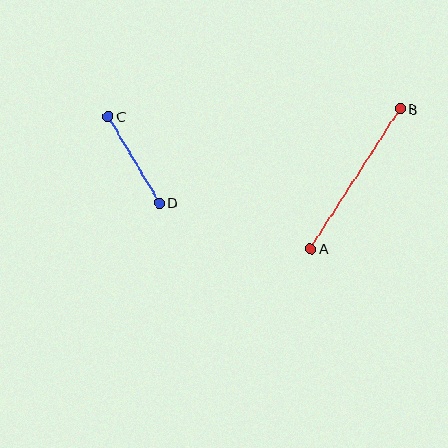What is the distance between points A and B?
The distance is approximately 166 pixels.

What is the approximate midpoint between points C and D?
The midpoint is at approximately (134, 160) pixels.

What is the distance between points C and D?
The distance is approximately 101 pixels.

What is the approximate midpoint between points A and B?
The midpoint is at approximately (356, 179) pixels.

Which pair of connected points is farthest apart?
Points A and B are farthest apart.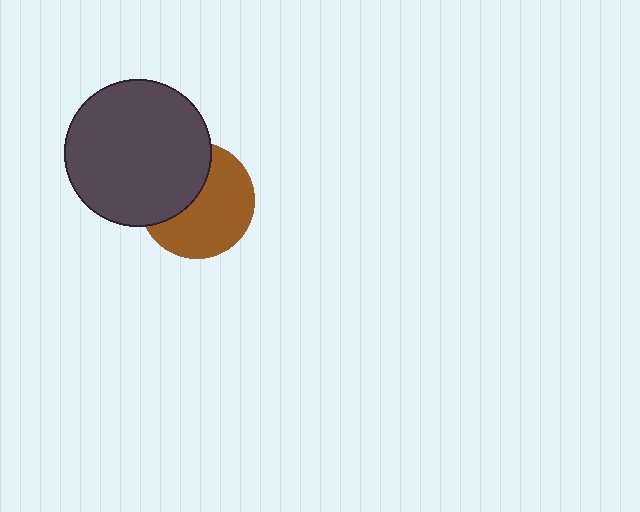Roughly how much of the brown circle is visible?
About half of it is visible (roughly 60%).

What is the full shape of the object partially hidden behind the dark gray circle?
The partially hidden object is a brown circle.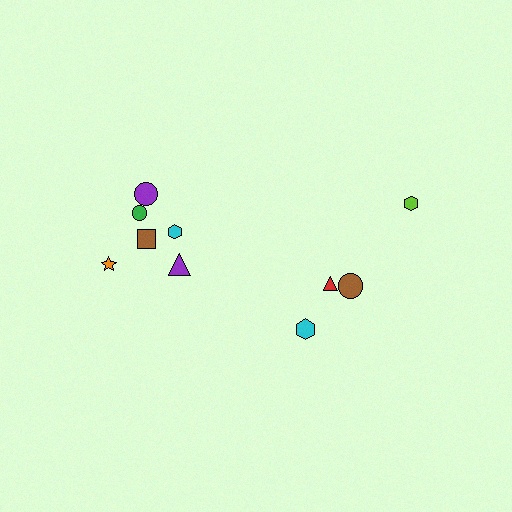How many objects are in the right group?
There are 4 objects.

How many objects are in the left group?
There are 6 objects.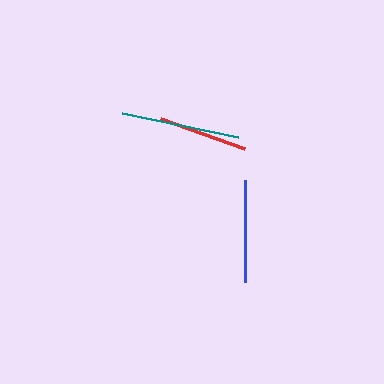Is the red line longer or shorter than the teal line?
The teal line is longer than the red line.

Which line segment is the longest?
The teal line is the longest at approximately 118 pixels.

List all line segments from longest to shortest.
From longest to shortest: teal, blue, red.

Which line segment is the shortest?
The red line is the shortest at approximately 89 pixels.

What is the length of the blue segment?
The blue segment is approximately 101 pixels long.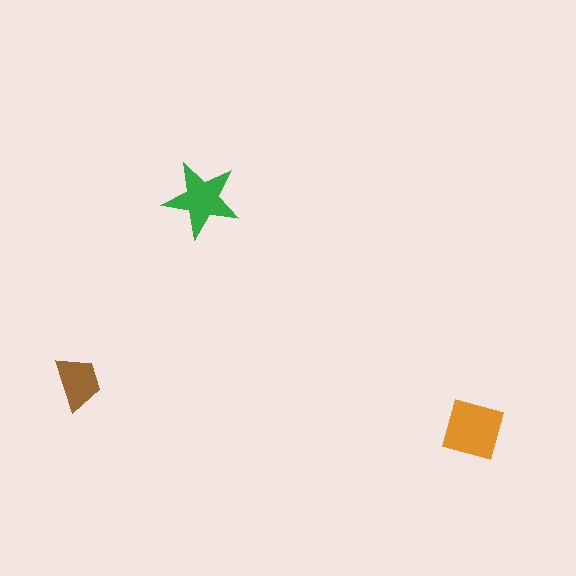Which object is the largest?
The orange diamond.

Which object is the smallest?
The brown trapezoid.